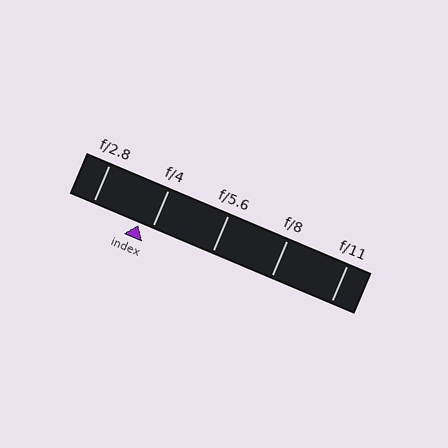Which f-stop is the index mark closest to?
The index mark is closest to f/4.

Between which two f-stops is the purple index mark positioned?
The index mark is between f/2.8 and f/4.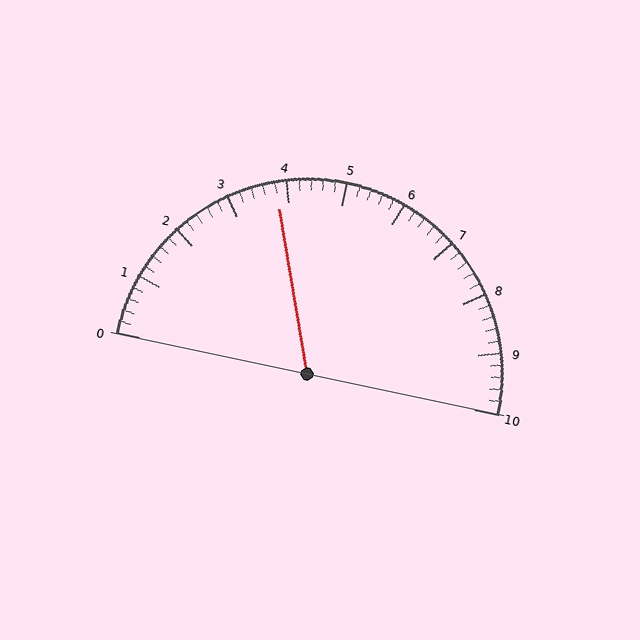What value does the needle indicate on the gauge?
The needle indicates approximately 3.8.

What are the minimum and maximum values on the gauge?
The gauge ranges from 0 to 10.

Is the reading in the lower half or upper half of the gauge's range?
The reading is in the lower half of the range (0 to 10).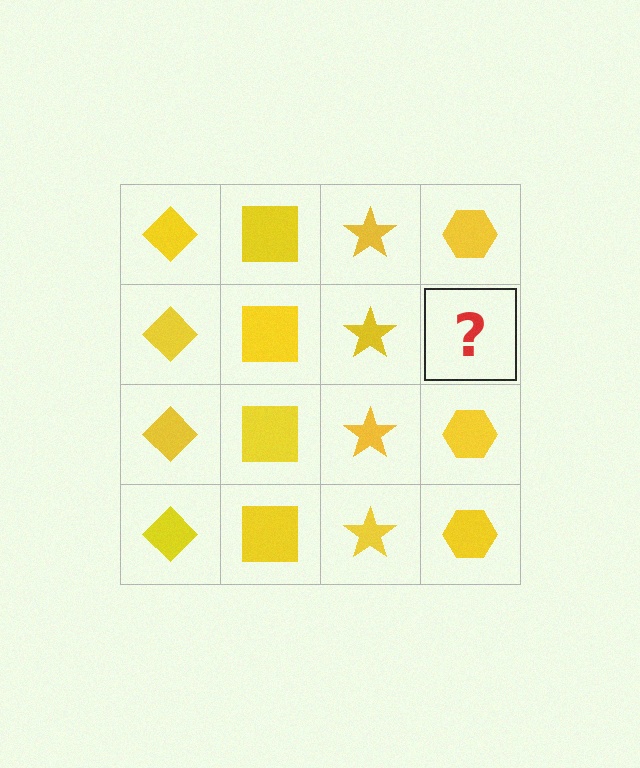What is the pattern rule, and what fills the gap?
The rule is that each column has a consistent shape. The gap should be filled with a yellow hexagon.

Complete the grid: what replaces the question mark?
The question mark should be replaced with a yellow hexagon.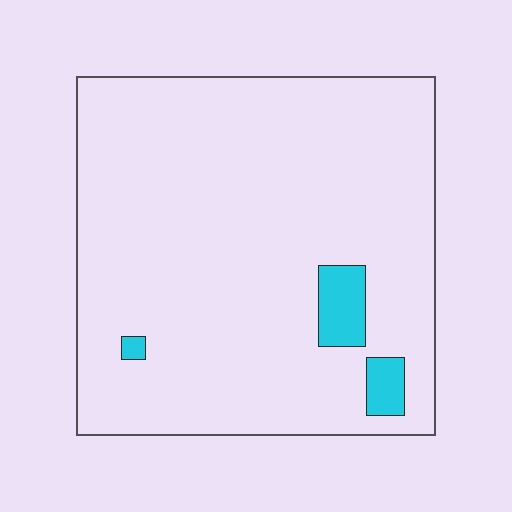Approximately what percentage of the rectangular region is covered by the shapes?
Approximately 5%.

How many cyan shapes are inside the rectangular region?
3.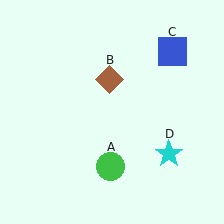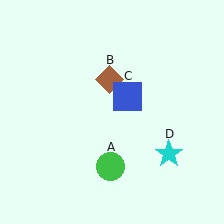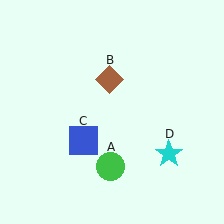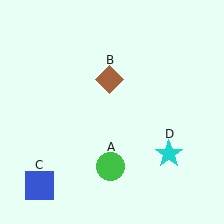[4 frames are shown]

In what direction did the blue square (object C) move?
The blue square (object C) moved down and to the left.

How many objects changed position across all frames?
1 object changed position: blue square (object C).